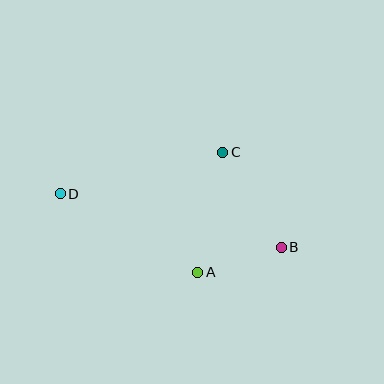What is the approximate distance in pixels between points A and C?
The distance between A and C is approximately 122 pixels.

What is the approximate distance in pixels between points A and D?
The distance between A and D is approximately 158 pixels.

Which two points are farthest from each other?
Points B and D are farthest from each other.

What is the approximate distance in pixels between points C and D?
The distance between C and D is approximately 168 pixels.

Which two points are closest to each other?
Points A and B are closest to each other.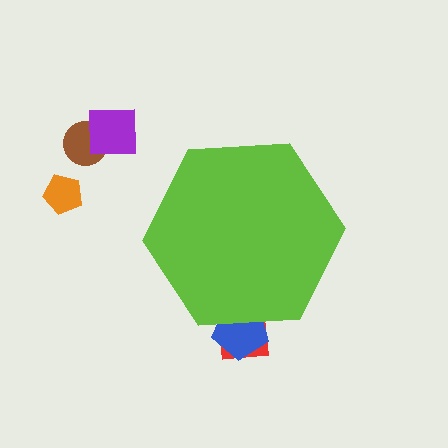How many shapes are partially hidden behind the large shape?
2 shapes are partially hidden.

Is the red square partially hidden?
Yes, the red square is partially hidden behind the lime hexagon.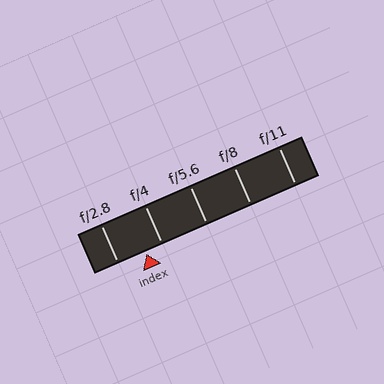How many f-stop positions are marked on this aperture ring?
There are 5 f-stop positions marked.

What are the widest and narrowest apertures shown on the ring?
The widest aperture shown is f/2.8 and the narrowest is f/11.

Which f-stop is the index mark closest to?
The index mark is closest to f/4.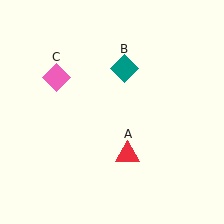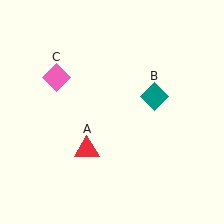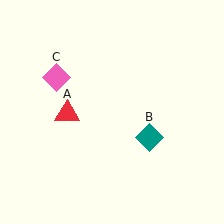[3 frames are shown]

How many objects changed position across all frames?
2 objects changed position: red triangle (object A), teal diamond (object B).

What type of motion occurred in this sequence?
The red triangle (object A), teal diamond (object B) rotated clockwise around the center of the scene.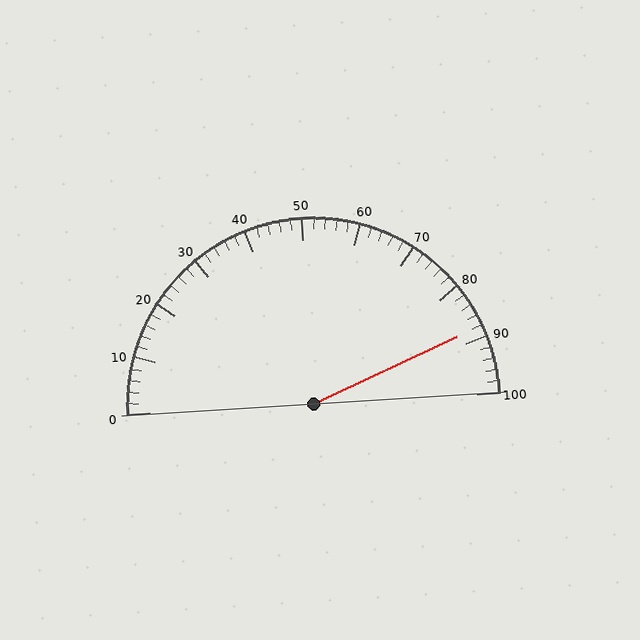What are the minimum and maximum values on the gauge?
The gauge ranges from 0 to 100.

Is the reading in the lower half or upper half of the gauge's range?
The reading is in the upper half of the range (0 to 100).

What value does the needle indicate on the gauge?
The needle indicates approximately 88.